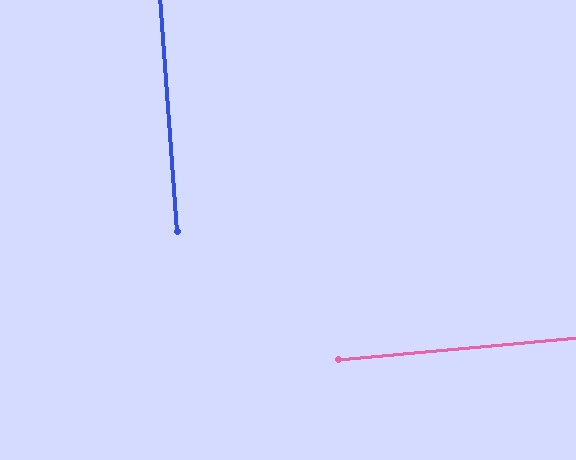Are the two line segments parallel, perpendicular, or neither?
Perpendicular — they meet at approximately 89°.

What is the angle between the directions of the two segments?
Approximately 89 degrees.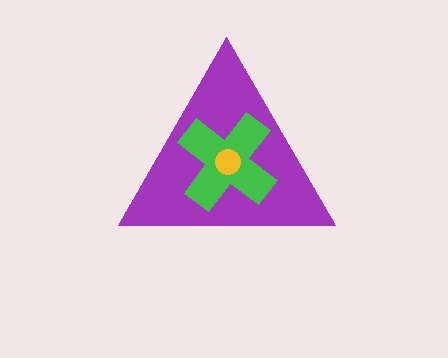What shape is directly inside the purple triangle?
The green cross.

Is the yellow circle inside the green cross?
Yes.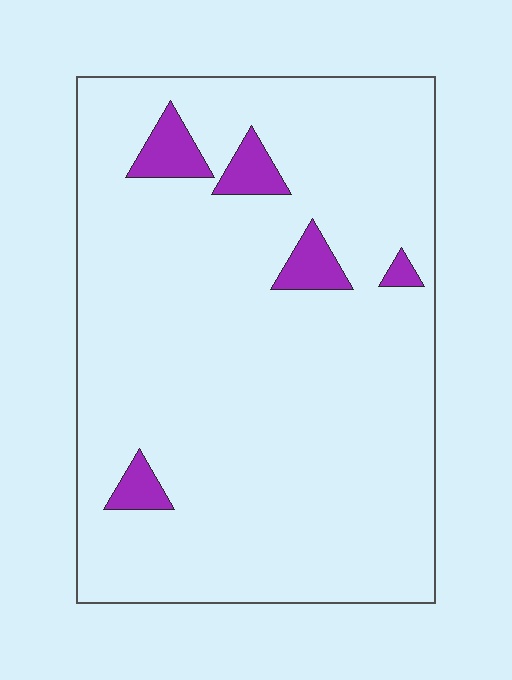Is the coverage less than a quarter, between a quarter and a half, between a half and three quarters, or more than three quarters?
Less than a quarter.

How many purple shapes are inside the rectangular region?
5.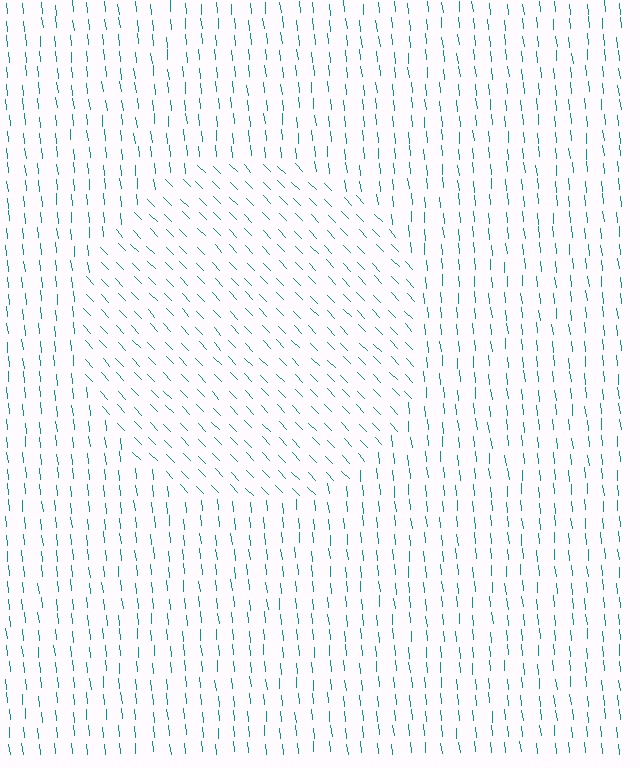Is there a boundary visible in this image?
Yes, there is a texture boundary formed by a change in line orientation.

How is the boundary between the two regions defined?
The boundary is defined purely by a change in line orientation (approximately 38 degrees difference). All lines are the same color and thickness.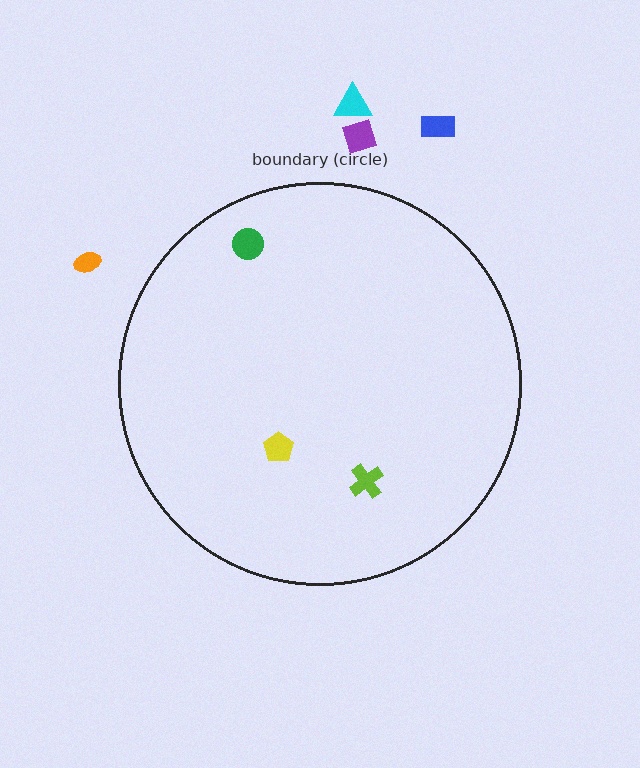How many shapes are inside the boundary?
3 inside, 4 outside.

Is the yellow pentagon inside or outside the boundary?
Inside.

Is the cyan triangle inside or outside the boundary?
Outside.